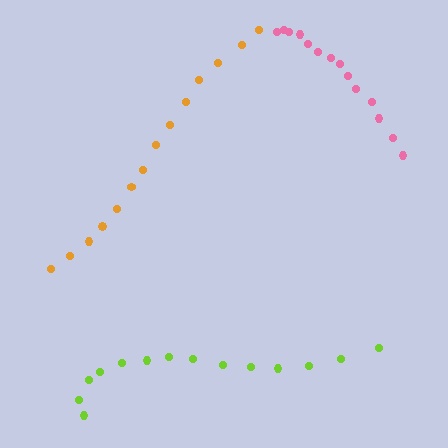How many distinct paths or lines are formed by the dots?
There are 3 distinct paths.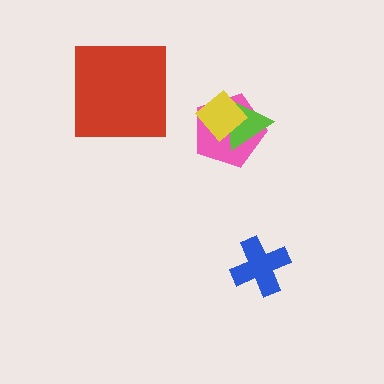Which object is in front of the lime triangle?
The yellow diamond is in front of the lime triangle.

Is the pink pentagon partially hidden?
Yes, it is partially covered by another shape.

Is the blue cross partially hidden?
No, no other shape covers it.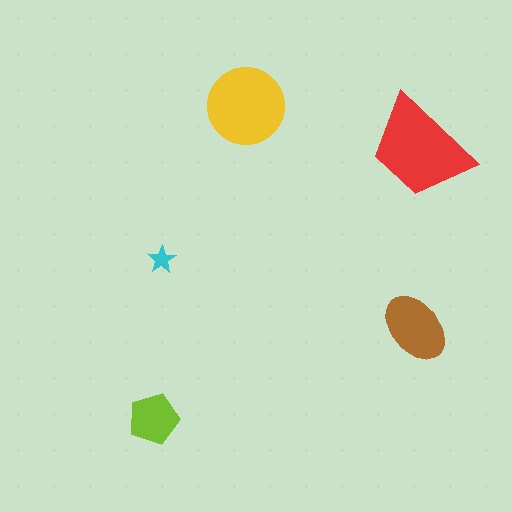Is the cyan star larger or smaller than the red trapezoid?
Smaller.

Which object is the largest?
The red trapezoid.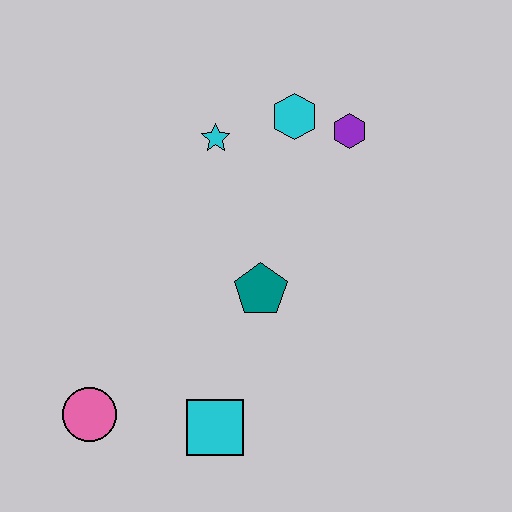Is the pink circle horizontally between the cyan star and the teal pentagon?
No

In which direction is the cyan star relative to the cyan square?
The cyan star is above the cyan square.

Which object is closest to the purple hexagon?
The cyan hexagon is closest to the purple hexagon.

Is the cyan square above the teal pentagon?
No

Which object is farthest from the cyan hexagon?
The pink circle is farthest from the cyan hexagon.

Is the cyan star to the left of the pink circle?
No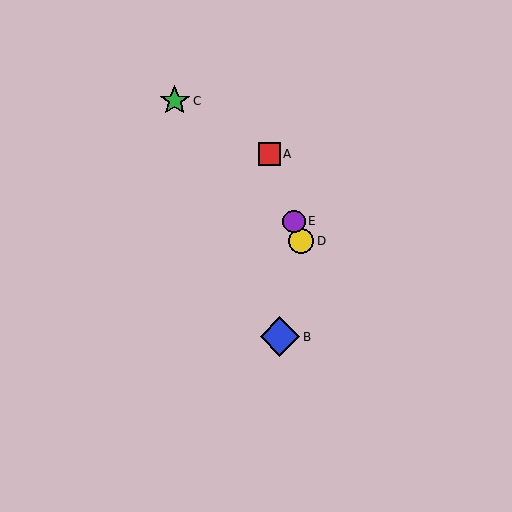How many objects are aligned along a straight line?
3 objects (A, D, E) are aligned along a straight line.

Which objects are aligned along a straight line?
Objects A, D, E are aligned along a straight line.